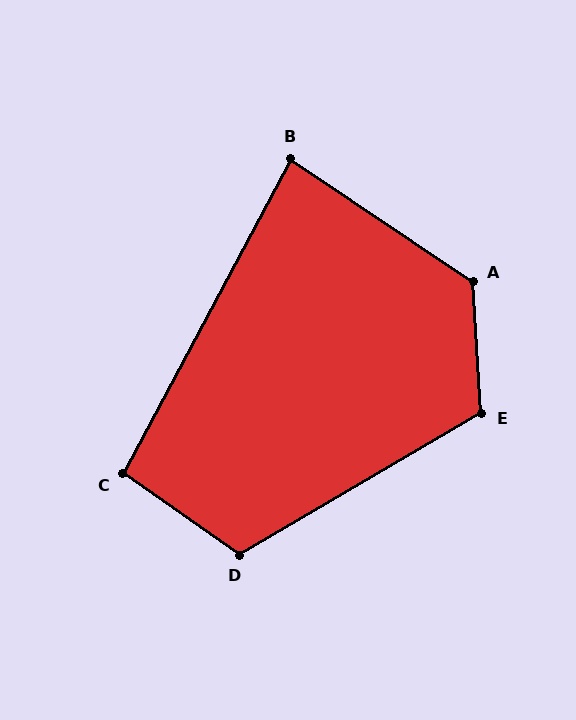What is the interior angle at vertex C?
Approximately 97 degrees (obtuse).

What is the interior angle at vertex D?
Approximately 115 degrees (obtuse).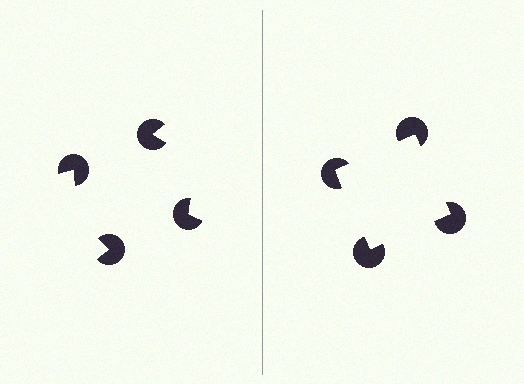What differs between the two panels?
The pac-man discs are positioned identically on both sides; only the wedge orientations differ. On the right they align to a square; on the left they are misaligned.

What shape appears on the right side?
An illusory square.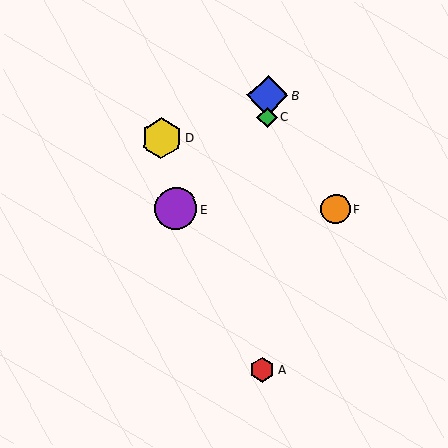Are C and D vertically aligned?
No, C is at x≈267 and D is at x≈161.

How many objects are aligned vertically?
3 objects (A, B, C) are aligned vertically.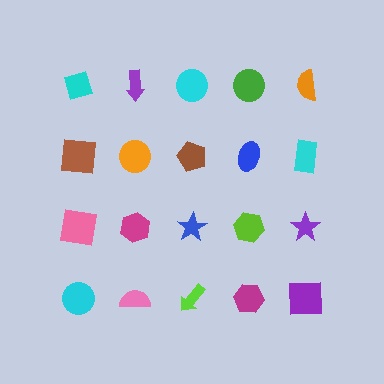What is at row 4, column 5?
A purple square.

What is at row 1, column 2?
A purple arrow.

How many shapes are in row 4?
5 shapes.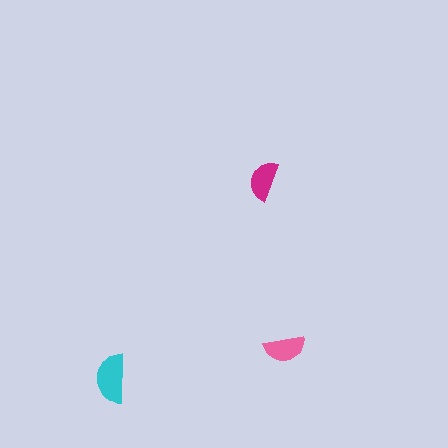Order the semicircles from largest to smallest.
the cyan one, the pink one, the magenta one.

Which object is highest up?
The magenta semicircle is topmost.